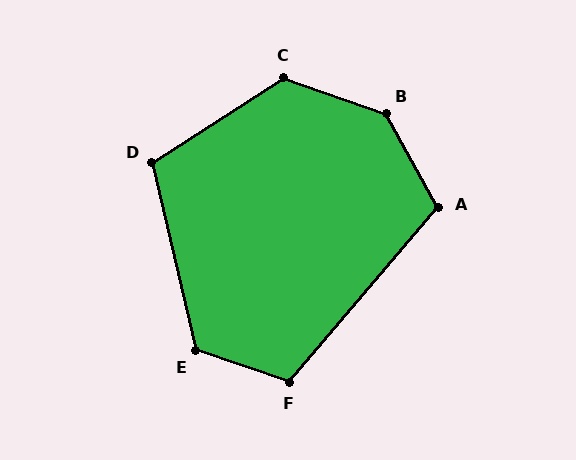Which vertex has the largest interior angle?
B, at approximately 138 degrees.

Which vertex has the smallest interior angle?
D, at approximately 110 degrees.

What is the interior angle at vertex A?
Approximately 110 degrees (obtuse).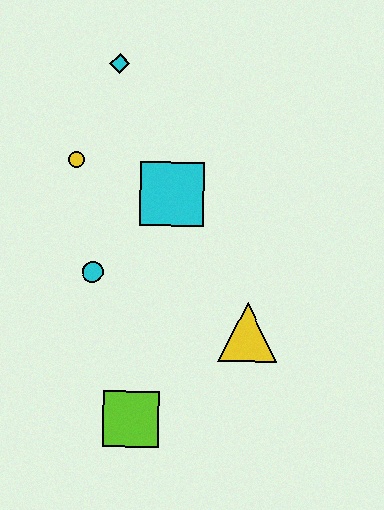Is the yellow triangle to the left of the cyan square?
No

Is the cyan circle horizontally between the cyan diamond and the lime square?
No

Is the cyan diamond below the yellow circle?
No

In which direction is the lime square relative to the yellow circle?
The lime square is below the yellow circle.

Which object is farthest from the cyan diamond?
The lime square is farthest from the cyan diamond.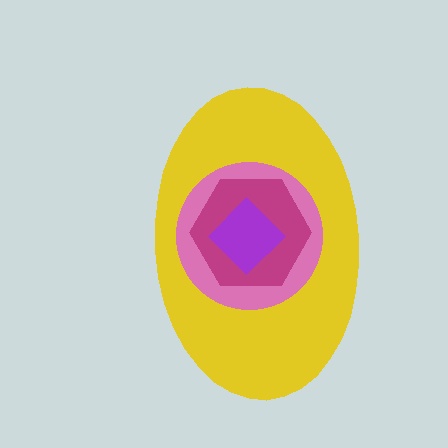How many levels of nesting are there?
4.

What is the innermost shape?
The purple diamond.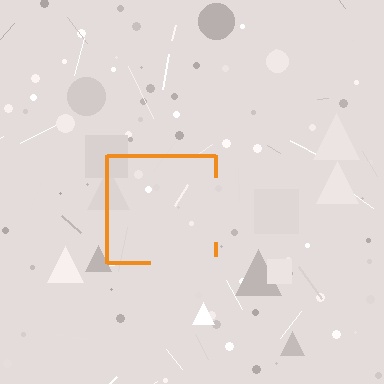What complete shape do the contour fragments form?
The contour fragments form a square.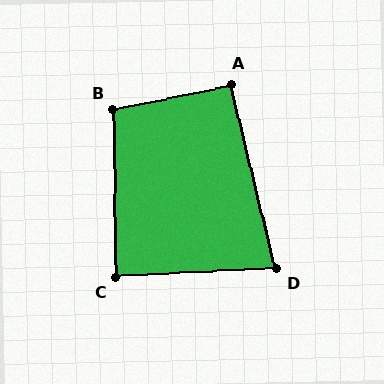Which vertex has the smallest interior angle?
D, at approximately 79 degrees.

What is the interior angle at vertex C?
Approximately 88 degrees (approximately right).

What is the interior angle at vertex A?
Approximately 92 degrees (approximately right).